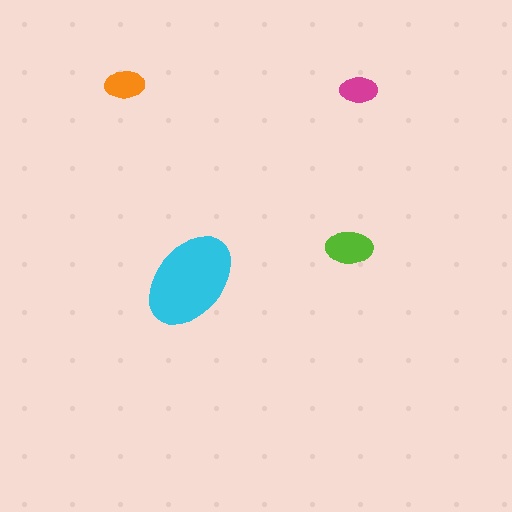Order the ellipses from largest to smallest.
the cyan one, the lime one, the orange one, the magenta one.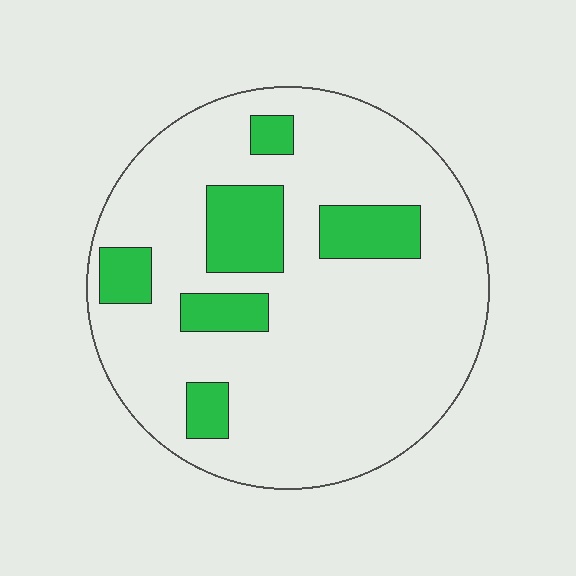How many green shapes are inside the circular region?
6.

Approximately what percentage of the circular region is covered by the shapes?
Approximately 20%.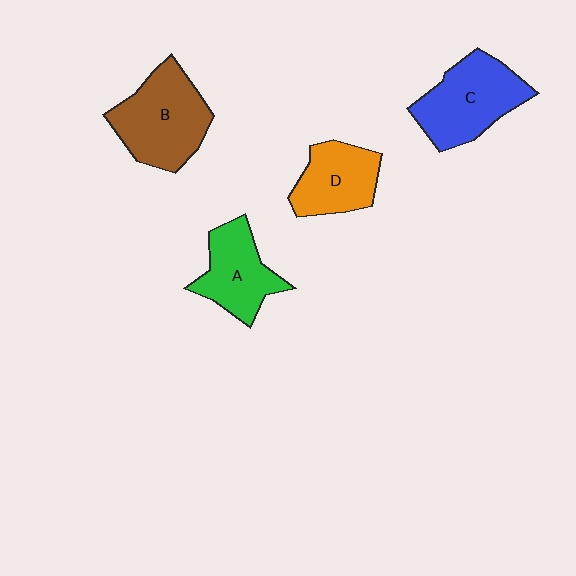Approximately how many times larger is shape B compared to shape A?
Approximately 1.3 times.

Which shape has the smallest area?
Shape D (orange).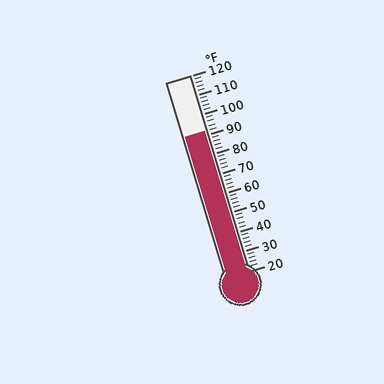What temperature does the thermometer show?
The thermometer shows approximately 92°F.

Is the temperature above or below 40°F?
The temperature is above 40°F.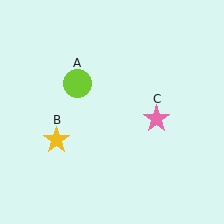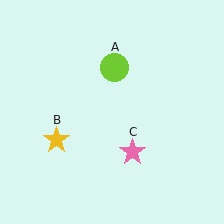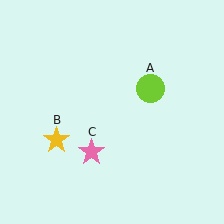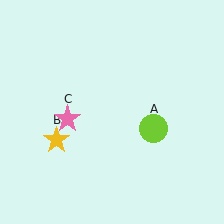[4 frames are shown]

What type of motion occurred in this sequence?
The lime circle (object A), pink star (object C) rotated clockwise around the center of the scene.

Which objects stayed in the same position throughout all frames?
Yellow star (object B) remained stationary.